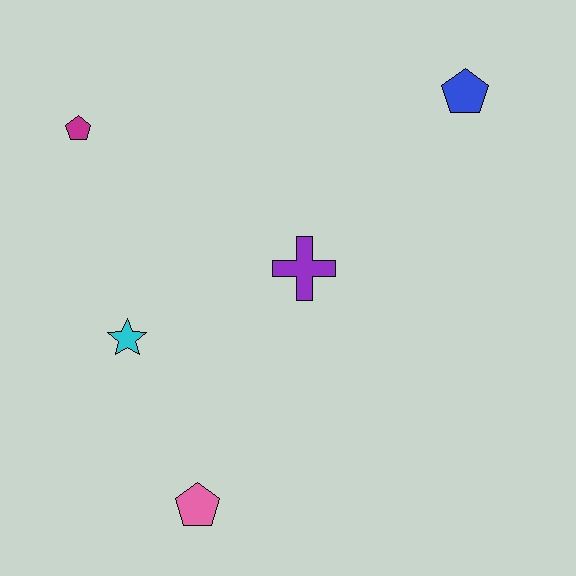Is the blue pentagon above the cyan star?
Yes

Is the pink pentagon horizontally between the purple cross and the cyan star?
Yes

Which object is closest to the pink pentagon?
The cyan star is closest to the pink pentagon.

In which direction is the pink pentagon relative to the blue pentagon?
The pink pentagon is below the blue pentagon.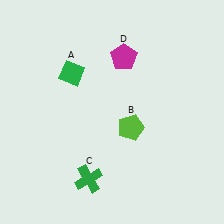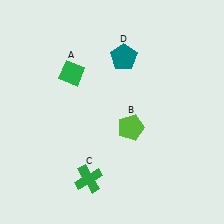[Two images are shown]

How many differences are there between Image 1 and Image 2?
There is 1 difference between the two images.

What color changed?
The pentagon (D) changed from magenta in Image 1 to teal in Image 2.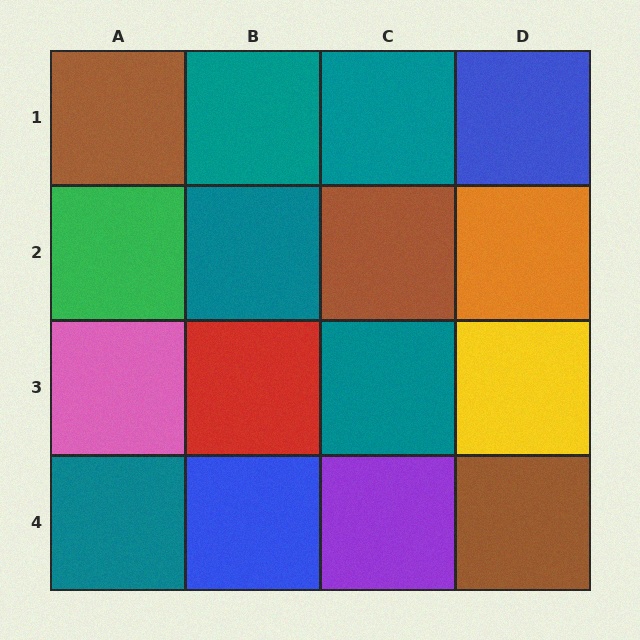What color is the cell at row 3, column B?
Red.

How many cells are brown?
3 cells are brown.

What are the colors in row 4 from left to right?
Teal, blue, purple, brown.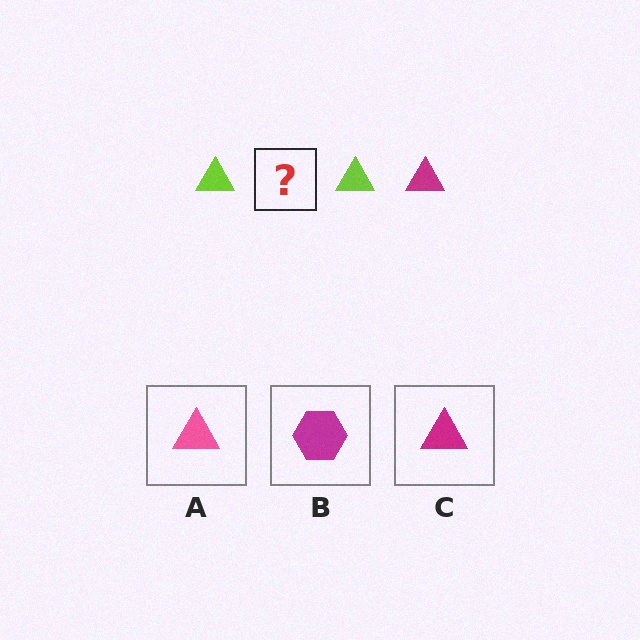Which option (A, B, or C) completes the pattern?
C.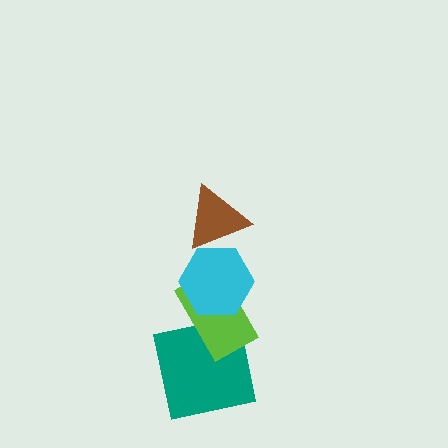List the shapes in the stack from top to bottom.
From top to bottom: the brown triangle, the cyan hexagon, the lime rectangle, the teal square.